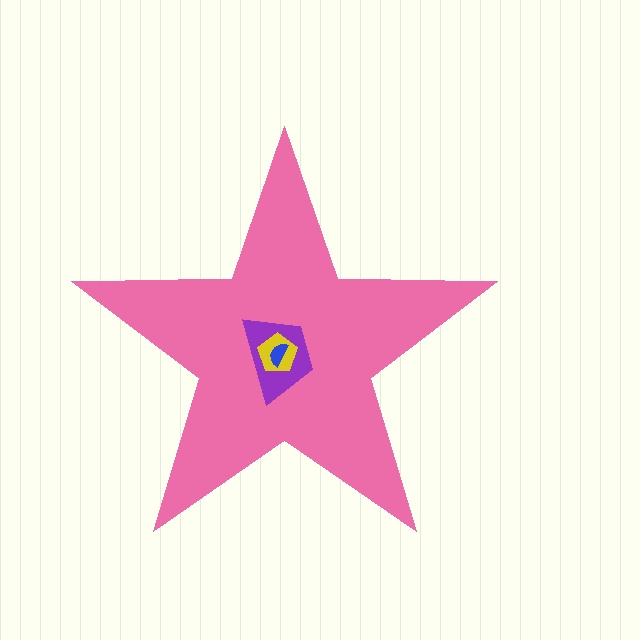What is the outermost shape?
The pink star.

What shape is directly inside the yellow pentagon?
The blue semicircle.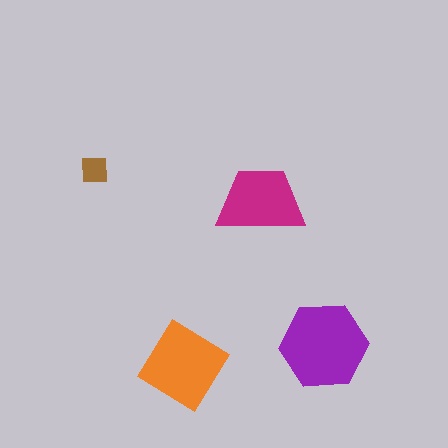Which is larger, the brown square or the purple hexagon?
The purple hexagon.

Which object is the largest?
The purple hexagon.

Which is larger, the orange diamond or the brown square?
The orange diamond.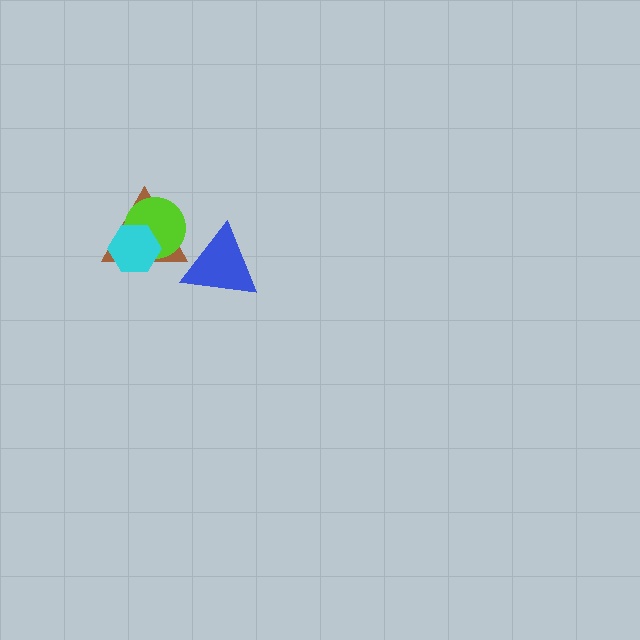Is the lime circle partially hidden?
Yes, it is partially covered by another shape.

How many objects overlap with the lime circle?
2 objects overlap with the lime circle.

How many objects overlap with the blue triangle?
1 object overlaps with the blue triangle.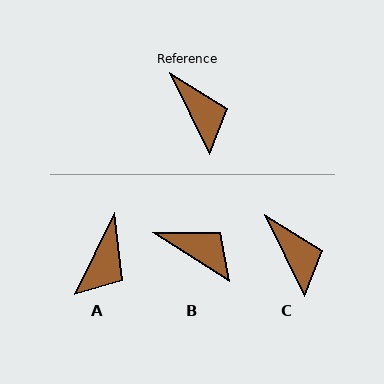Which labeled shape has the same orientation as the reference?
C.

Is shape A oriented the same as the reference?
No, it is off by about 52 degrees.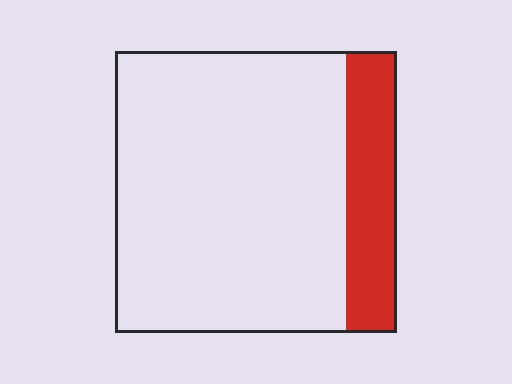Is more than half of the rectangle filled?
No.